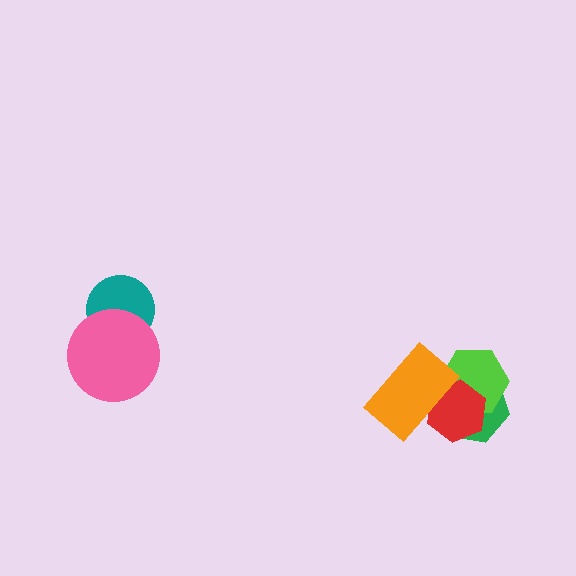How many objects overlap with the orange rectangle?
3 objects overlap with the orange rectangle.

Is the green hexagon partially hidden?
Yes, it is partially covered by another shape.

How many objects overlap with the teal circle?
1 object overlaps with the teal circle.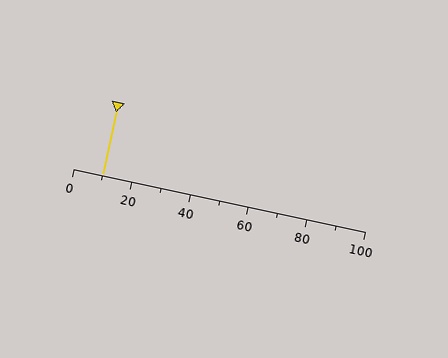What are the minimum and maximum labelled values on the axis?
The axis runs from 0 to 100.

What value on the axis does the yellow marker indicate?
The marker indicates approximately 10.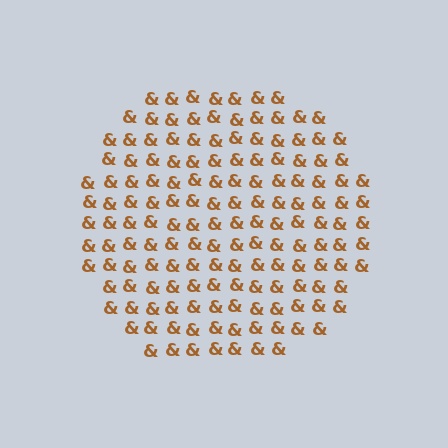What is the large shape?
The large shape is a circle.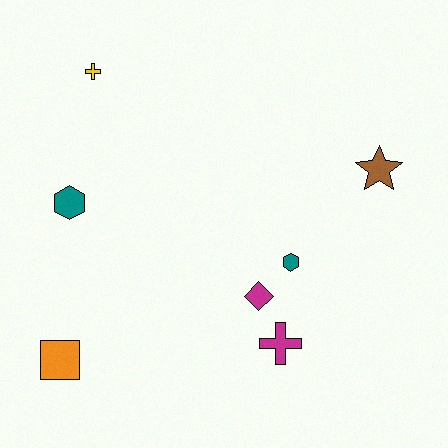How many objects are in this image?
There are 7 objects.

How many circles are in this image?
There are no circles.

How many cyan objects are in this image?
There are no cyan objects.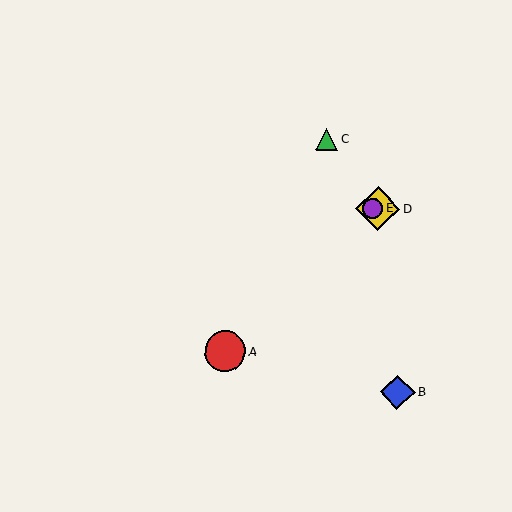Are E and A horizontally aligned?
No, E is at y≈208 and A is at y≈351.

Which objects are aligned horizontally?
Objects D, E are aligned horizontally.